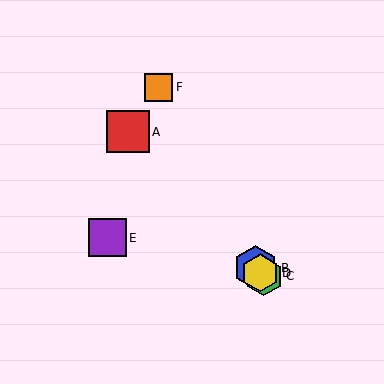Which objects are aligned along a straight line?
Objects A, B, C, D are aligned along a straight line.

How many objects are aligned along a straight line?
4 objects (A, B, C, D) are aligned along a straight line.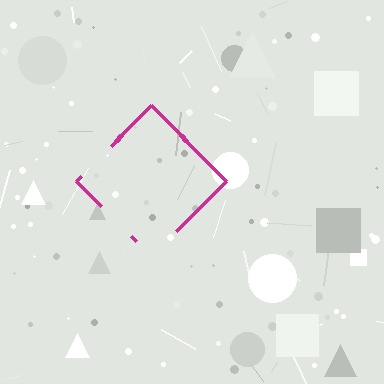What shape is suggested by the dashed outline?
The dashed outline suggests a diamond.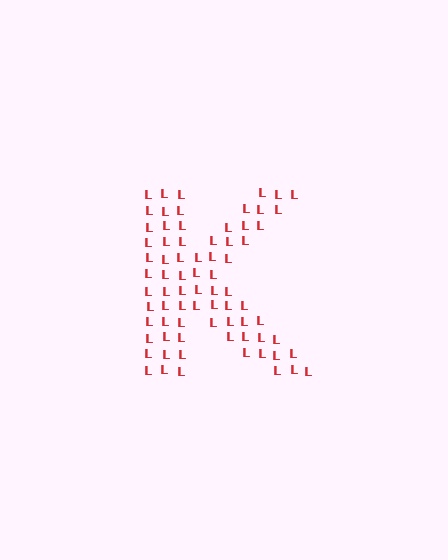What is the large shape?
The large shape is the letter K.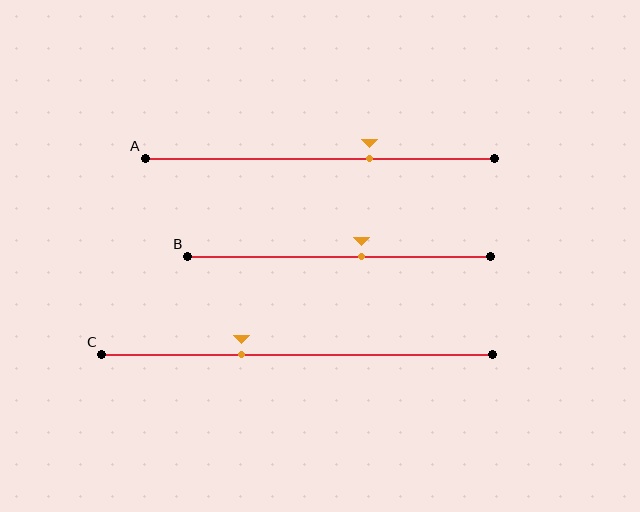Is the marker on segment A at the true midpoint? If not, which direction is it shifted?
No, the marker on segment A is shifted to the right by about 14% of the segment length.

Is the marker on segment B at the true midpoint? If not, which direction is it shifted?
No, the marker on segment B is shifted to the right by about 8% of the segment length.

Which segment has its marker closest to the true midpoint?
Segment B has its marker closest to the true midpoint.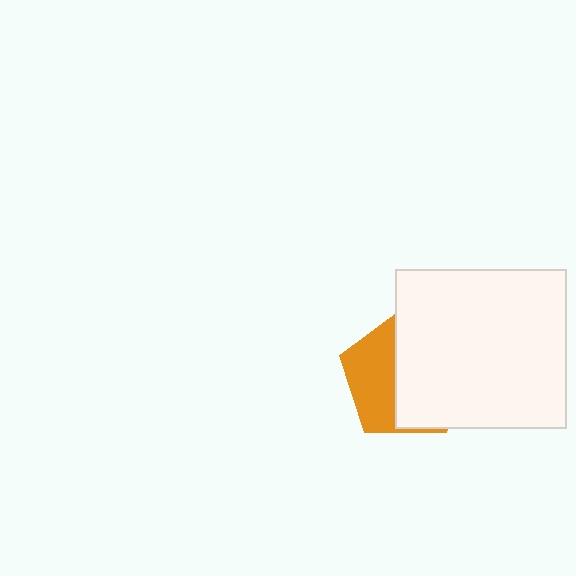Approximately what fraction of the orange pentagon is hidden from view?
Roughly 59% of the orange pentagon is hidden behind the white rectangle.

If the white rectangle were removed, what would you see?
You would see the complete orange pentagon.